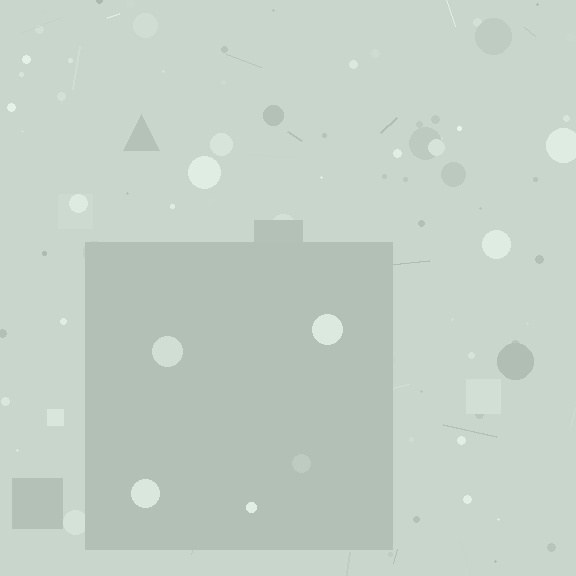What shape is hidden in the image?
A square is hidden in the image.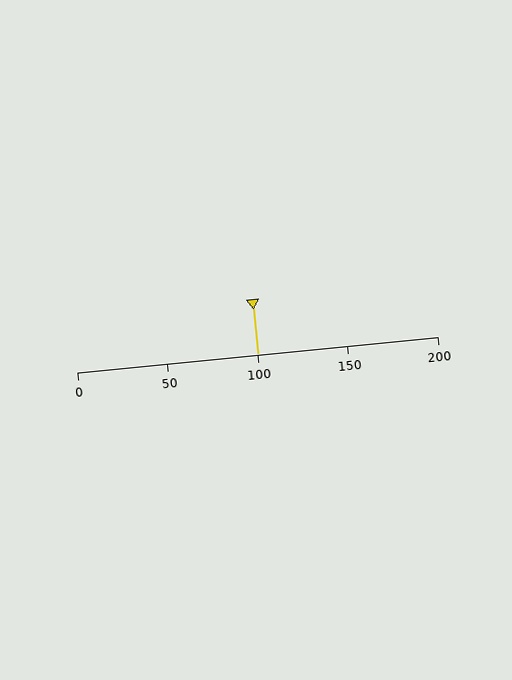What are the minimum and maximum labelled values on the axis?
The axis runs from 0 to 200.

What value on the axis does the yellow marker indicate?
The marker indicates approximately 100.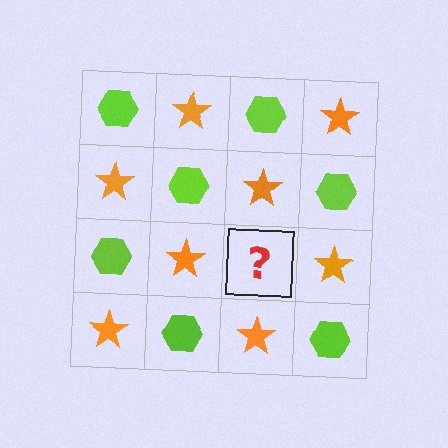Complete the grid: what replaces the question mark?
The question mark should be replaced with a lime hexagon.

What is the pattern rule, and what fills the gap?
The rule is that it alternates lime hexagon and orange star in a checkerboard pattern. The gap should be filled with a lime hexagon.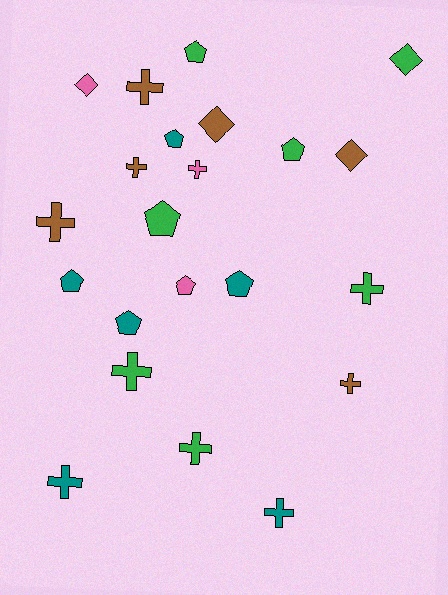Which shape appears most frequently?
Cross, with 10 objects.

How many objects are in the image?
There are 22 objects.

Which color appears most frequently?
Green, with 7 objects.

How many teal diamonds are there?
There are no teal diamonds.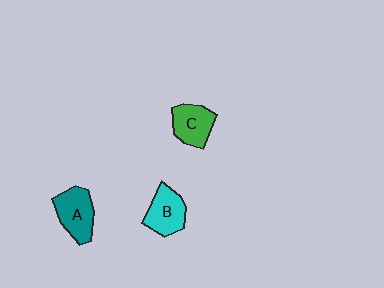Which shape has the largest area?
Shape A (teal).